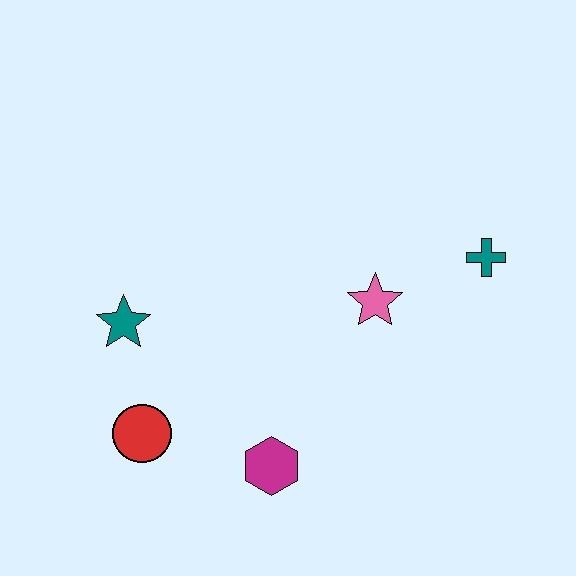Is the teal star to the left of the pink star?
Yes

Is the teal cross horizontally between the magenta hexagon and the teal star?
No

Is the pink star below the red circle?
No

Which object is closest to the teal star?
The red circle is closest to the teal star.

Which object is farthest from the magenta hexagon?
The teal cross is farthest from the magenta hexagon.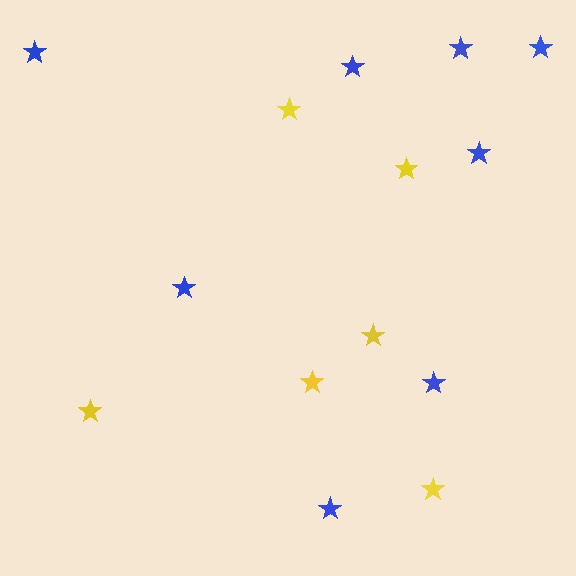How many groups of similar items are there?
There are 2 groups: one group of yellow stars (6) and one group of blue stars (8).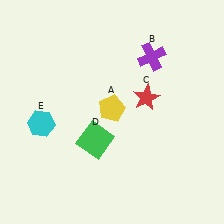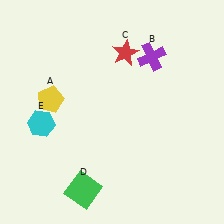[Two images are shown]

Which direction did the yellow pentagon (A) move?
The yellow pentagon (A) moved left.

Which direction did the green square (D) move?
The green square (D) moved down.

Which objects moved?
The objects that moved are: the yellow pentagon (A), the red star (C), the green square (D).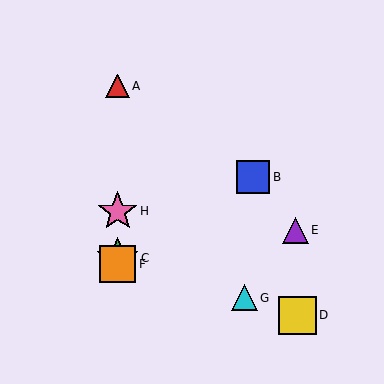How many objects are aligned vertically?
4 objects (A, C, F, H) are aligned vertically.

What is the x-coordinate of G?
Object G is at x≈244.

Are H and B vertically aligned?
No, H is at x≈118 and B is at x≈253.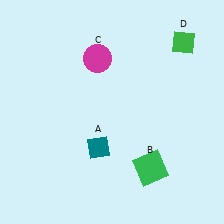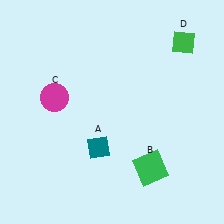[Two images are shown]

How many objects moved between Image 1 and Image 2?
1 object moved between the two images.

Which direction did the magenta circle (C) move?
The magenta circle (C) moved left.